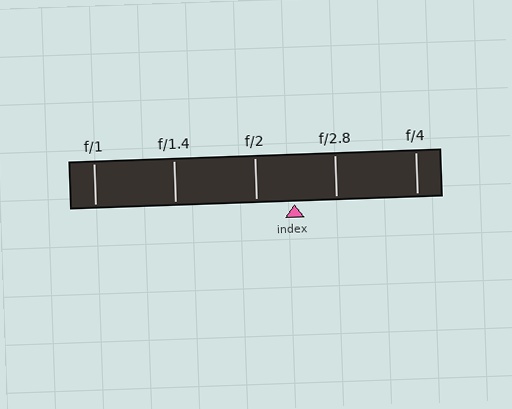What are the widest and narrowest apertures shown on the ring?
The widest aperture shown is f/1 and the narrowest is f/4.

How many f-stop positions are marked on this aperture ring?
There are 5 f-stop positions marked.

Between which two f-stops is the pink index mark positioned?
The index mark is between f/2 and f/2.8.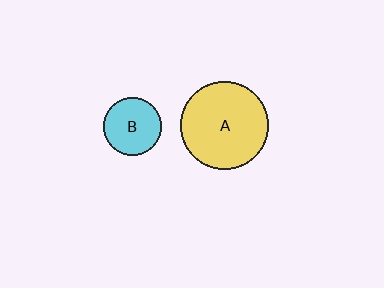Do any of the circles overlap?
No, none of the circles overlap.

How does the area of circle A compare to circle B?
Approximately 2.3 times.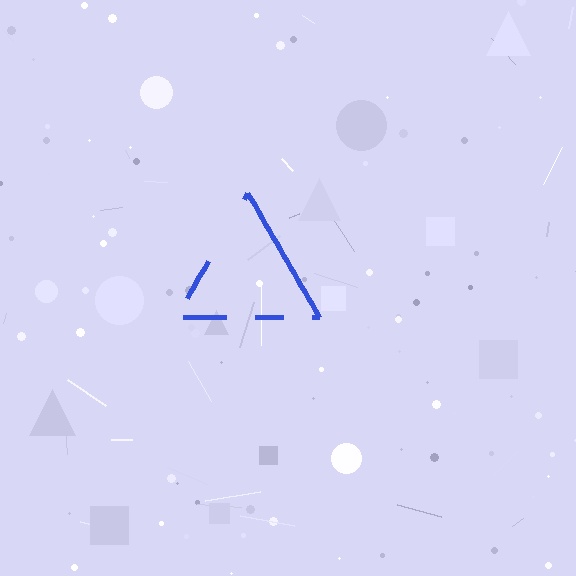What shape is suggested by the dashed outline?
The dashed outline suggests a triangle.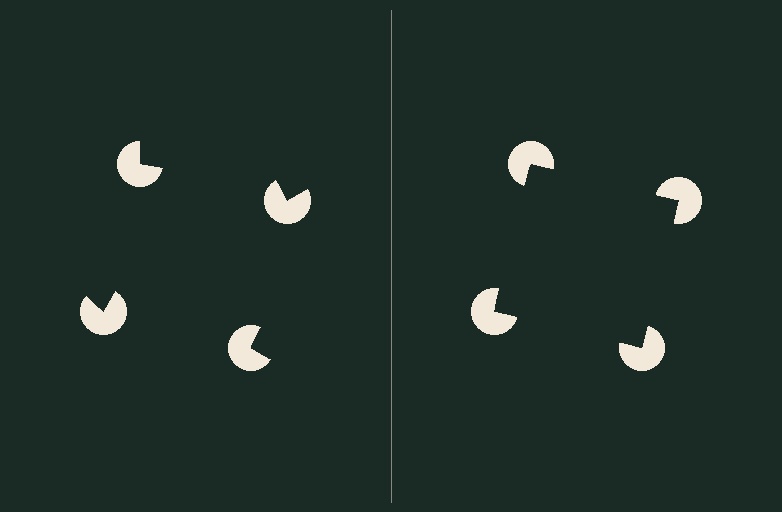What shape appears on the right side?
An illusory square.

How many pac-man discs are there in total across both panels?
8 — 4 on each side.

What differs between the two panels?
The pac-man discs are positioned identically on both sides; only the wedge orientations differ. On the right they align to a square; on the left they are misaligned.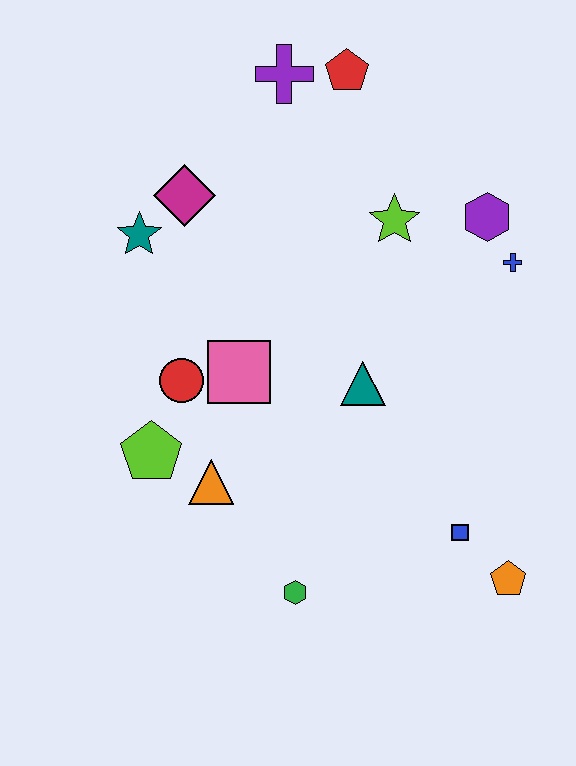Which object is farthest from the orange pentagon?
The purple cross is farthest from the orange pentagon.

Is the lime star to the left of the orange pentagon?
Yes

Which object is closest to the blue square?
The orange pentagon is closest to the blue square.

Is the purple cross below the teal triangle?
No